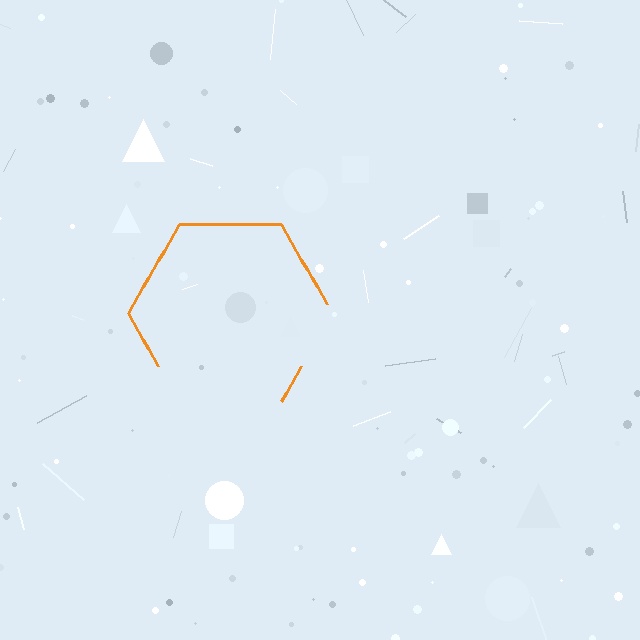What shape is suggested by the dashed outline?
The dashed outline suggests a hexagon.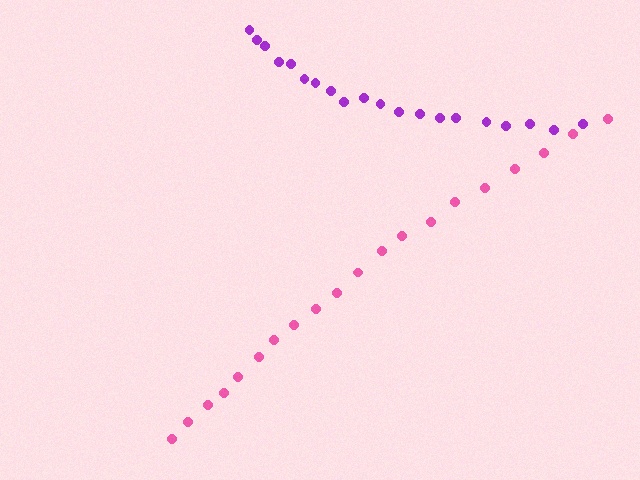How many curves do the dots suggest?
There are 2 distinct paths.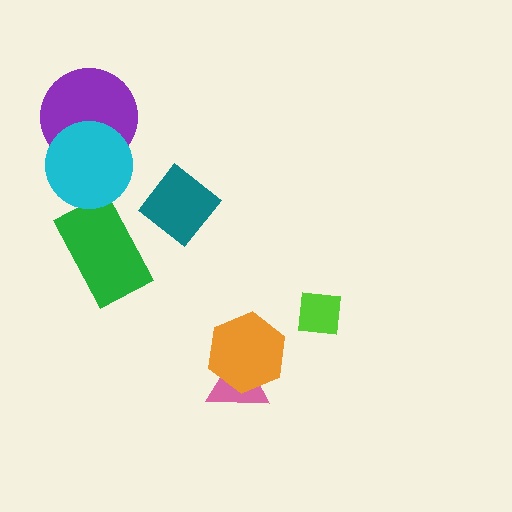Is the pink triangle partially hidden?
Yes, it is partially covered by another shape.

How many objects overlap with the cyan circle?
1 object overlaps with the cyan circle.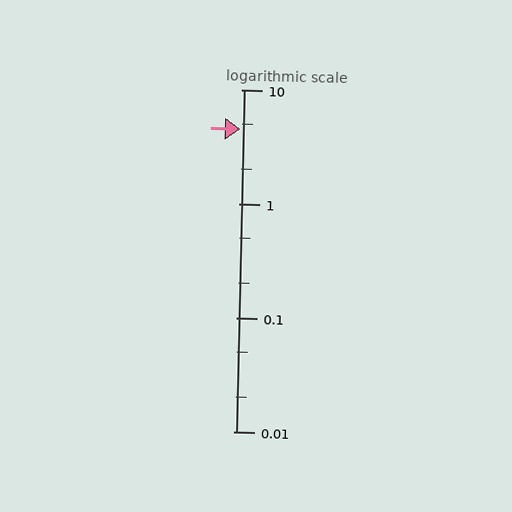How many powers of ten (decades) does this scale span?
The scale spans 3 decades, from 0.01 to 10.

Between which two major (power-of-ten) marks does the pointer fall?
The pointer is between 1 and 10.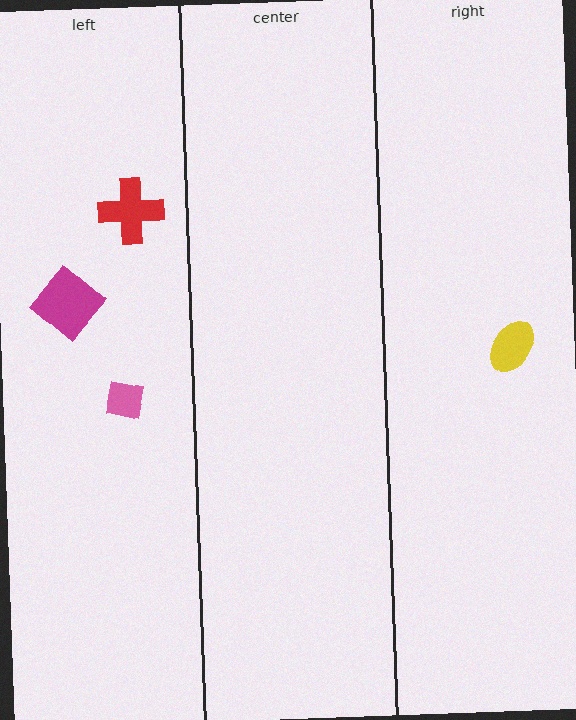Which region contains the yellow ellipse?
The right region.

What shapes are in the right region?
The yellow ellipse.